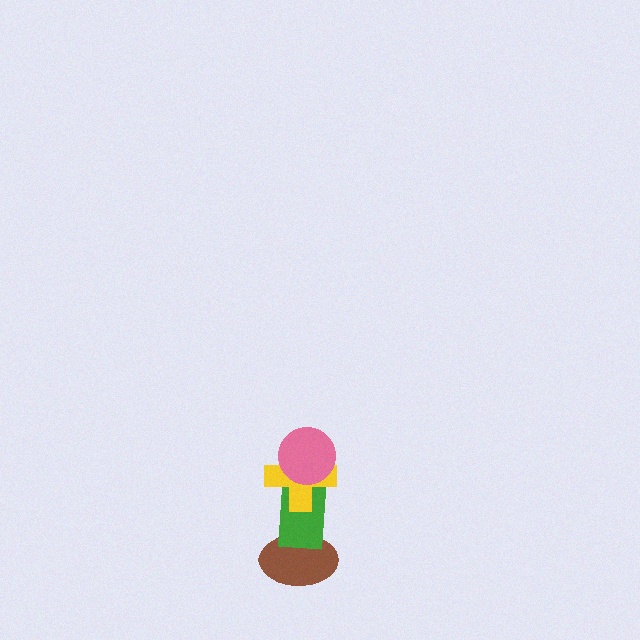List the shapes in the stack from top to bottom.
From top to bottom: the pink circle, the yellow cross, the green rectangle, the brown ellipse.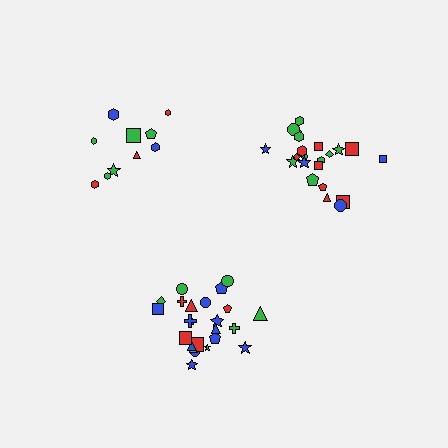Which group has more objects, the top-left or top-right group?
The top-right group.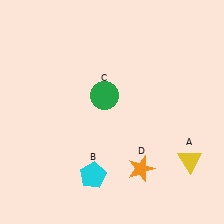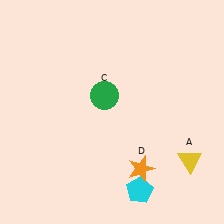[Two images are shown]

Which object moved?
The cyan pentagon (B) moved right.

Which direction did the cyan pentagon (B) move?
The cyan pentagon (B) moved right.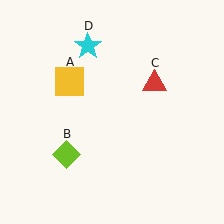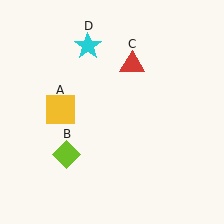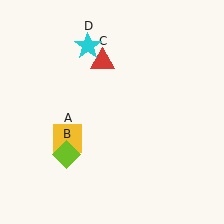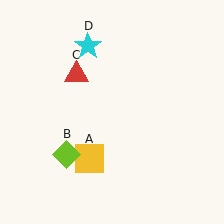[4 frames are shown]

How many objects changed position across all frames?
2 objects changed position: yellow square (object A), red triangle (object C).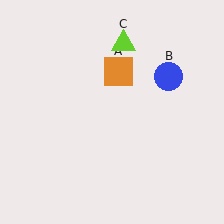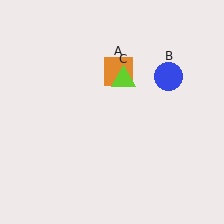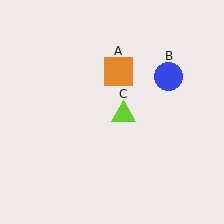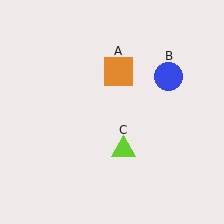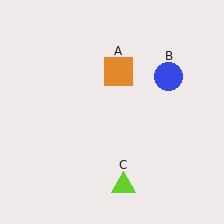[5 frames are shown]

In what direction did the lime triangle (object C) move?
The lime triangle (object C) moved down.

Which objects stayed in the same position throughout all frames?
Orange square (object A) and blue circle (object B) remained stationary.